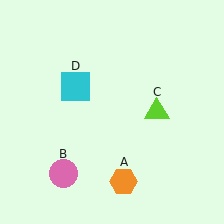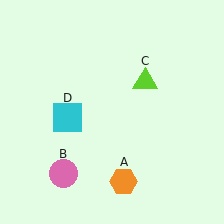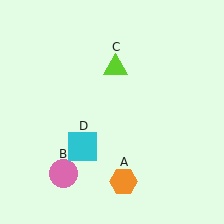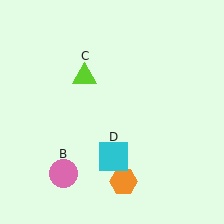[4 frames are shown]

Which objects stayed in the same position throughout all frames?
Orange hexagon (object A) and pink circle (object B) remained stationary.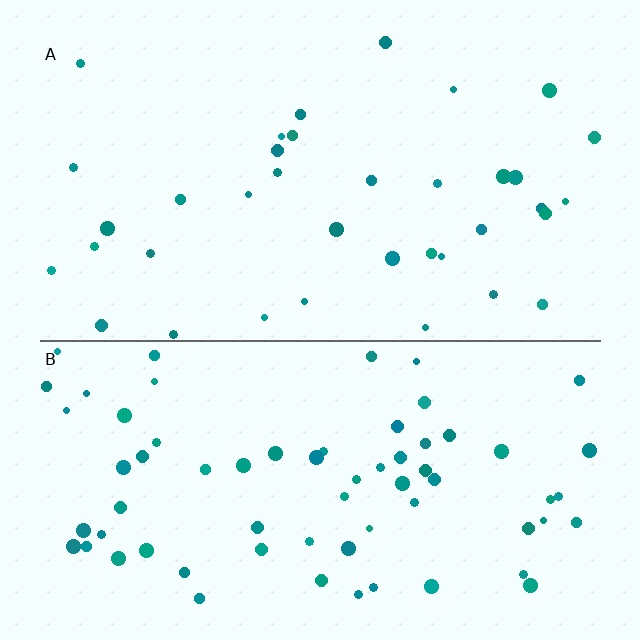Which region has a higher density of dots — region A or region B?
B (the bottom).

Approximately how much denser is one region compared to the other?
Approximately 1.8× — region B over region A.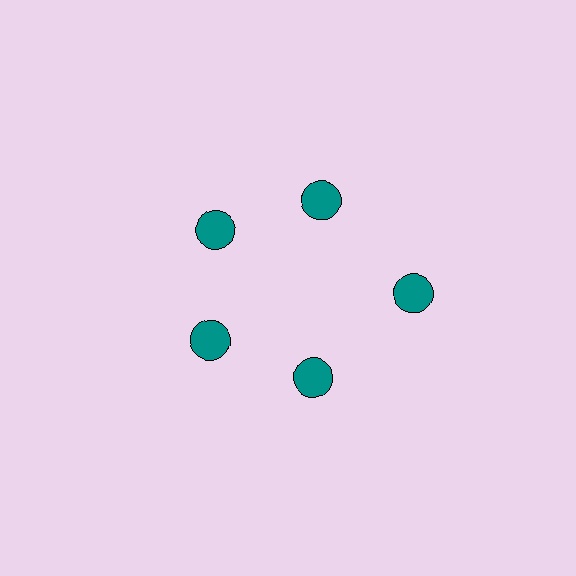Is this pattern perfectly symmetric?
No. The 5 teal circles are arranged in a ring, but one element near the 3 o'clock position is pushed outward from the center, breaking the 5-fold rotational symmetry.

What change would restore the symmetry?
The symmetry would be restored by moving it inward, back onto the ring so that all 5 circles sit at equal angles and equal distance from the center.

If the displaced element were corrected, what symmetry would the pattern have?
It would have 5-fold rotational symmetry — the pattern would map onto itself every 72 degrees.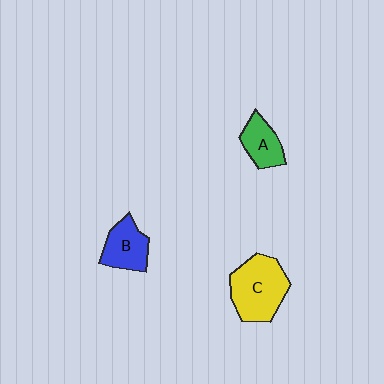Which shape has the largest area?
Shape C (yellow).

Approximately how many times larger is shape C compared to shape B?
Approximately 1.6 times.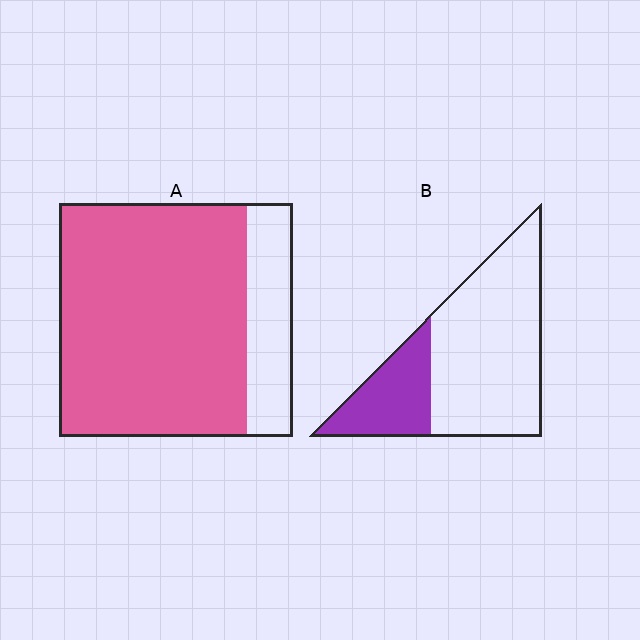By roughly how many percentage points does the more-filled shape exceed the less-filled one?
By roughly 55 percentage points (A over B).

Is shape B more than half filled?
No.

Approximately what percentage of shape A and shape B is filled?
A is approximately 80% and B is approximately 25%.